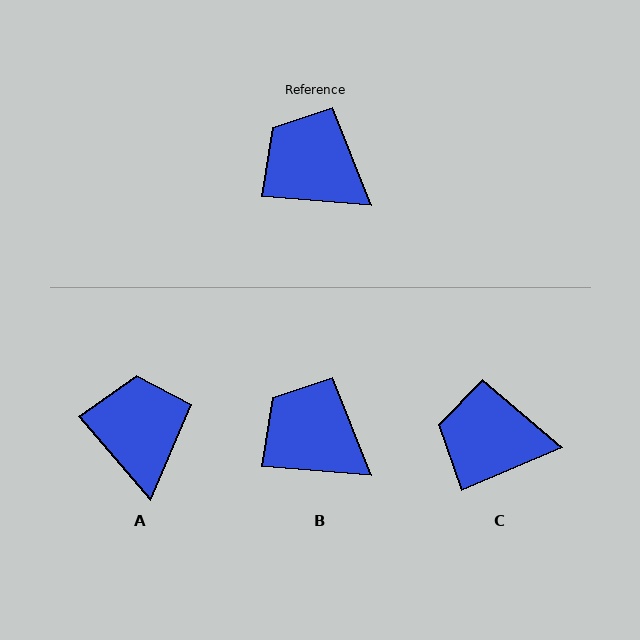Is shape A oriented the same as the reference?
No, it is off by about 46 degrees.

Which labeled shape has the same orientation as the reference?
B.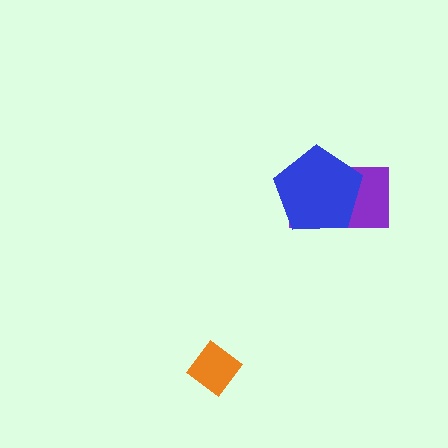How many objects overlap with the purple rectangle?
1 object overlaps with the purple rectangle.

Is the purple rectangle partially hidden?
Yes, it is partially covered by another shape.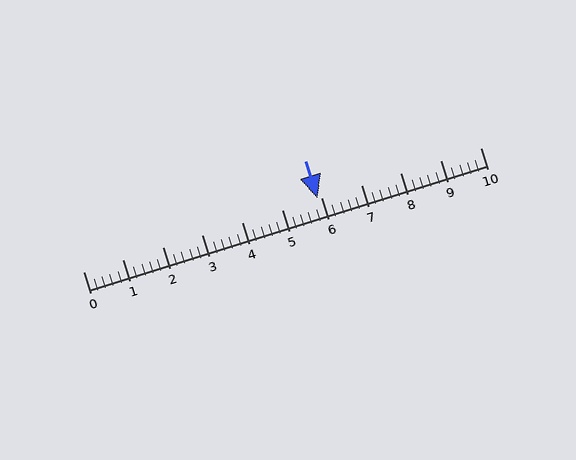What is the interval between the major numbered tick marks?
The major tick marks are spaced 1 units apart.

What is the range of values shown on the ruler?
The ruler shows values from 0 to 10.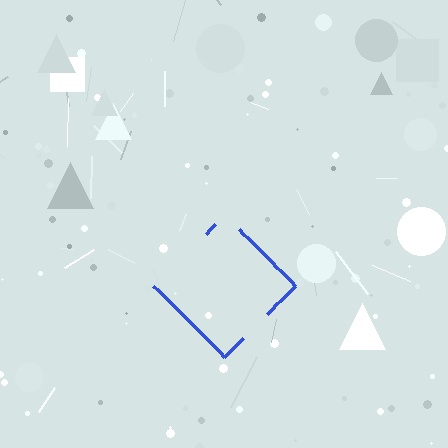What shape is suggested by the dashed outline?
The dashed outline suggests a diamond.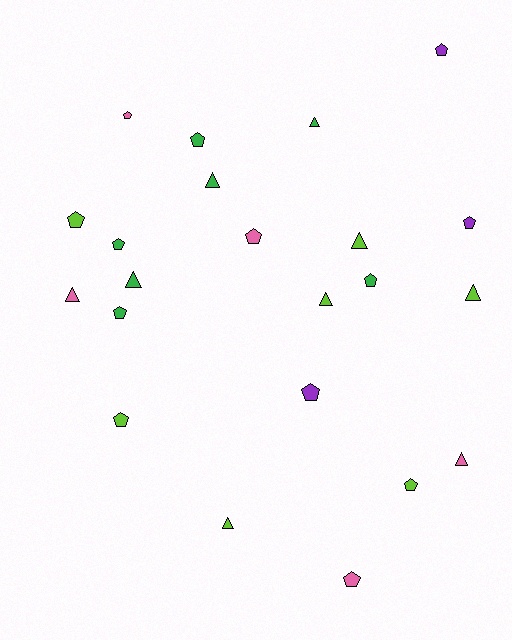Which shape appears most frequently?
Pentagon, with 13 objects.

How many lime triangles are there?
There are 4 lime triangles.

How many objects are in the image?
There are 22 objects.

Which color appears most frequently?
Green, with 7 objects.